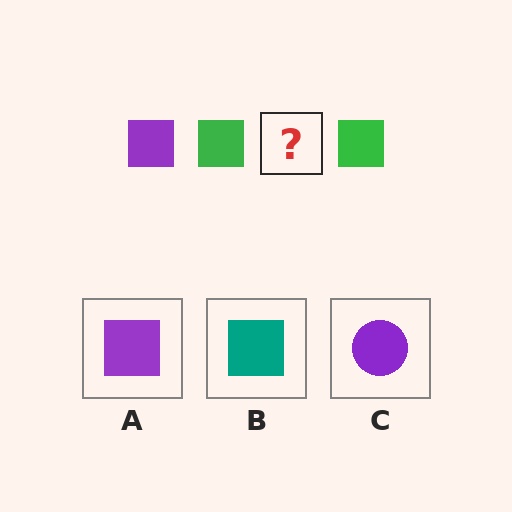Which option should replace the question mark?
Option A.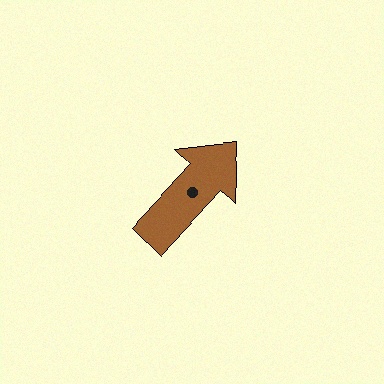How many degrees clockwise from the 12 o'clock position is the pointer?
Approximately 43 degrees.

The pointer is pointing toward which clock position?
Roughly 1 o'clock.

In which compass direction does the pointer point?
Northeast.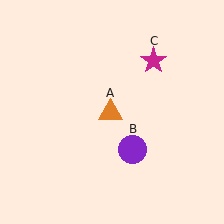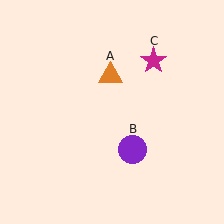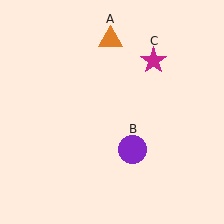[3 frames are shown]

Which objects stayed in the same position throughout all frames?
Purple circle (object B) and magenta star (object C) remained stationary.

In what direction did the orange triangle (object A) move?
The orange triangle (object A) moved up.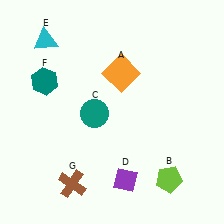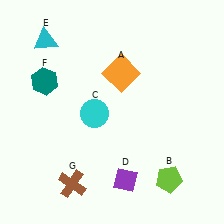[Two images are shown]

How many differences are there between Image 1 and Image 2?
There is 1 difference between the two images.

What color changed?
The circle (C) changed from teal in Image 1 to cyan in Image 2.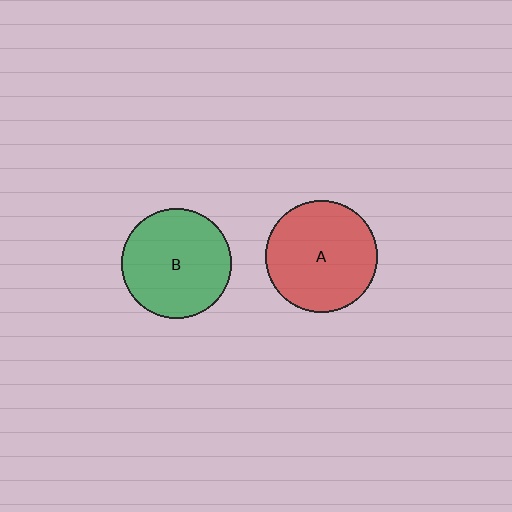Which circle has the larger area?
Circle A (red).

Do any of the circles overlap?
No, none of the circles overlap.